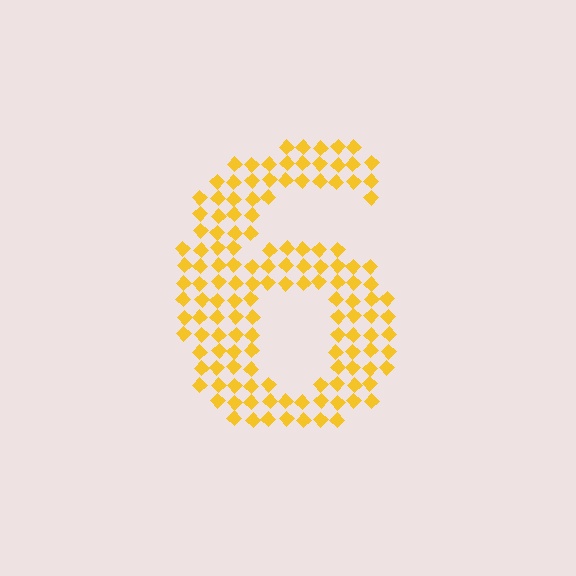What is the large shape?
The large shape is the digit 6.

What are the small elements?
The small elements are diamonds.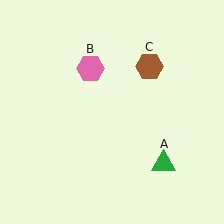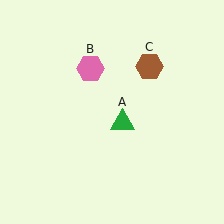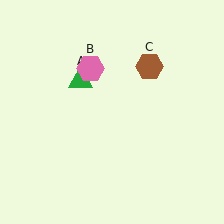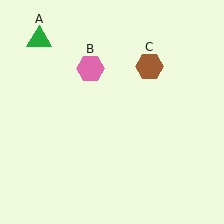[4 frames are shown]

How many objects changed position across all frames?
1 object changed position: green triangle (object A).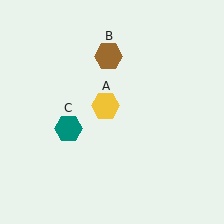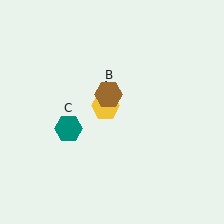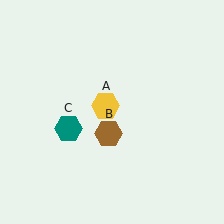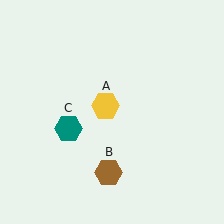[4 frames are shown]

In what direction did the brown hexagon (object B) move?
The brown hexagon (object B) moved down.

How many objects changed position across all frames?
1 object changed position: brown hexagon (object B).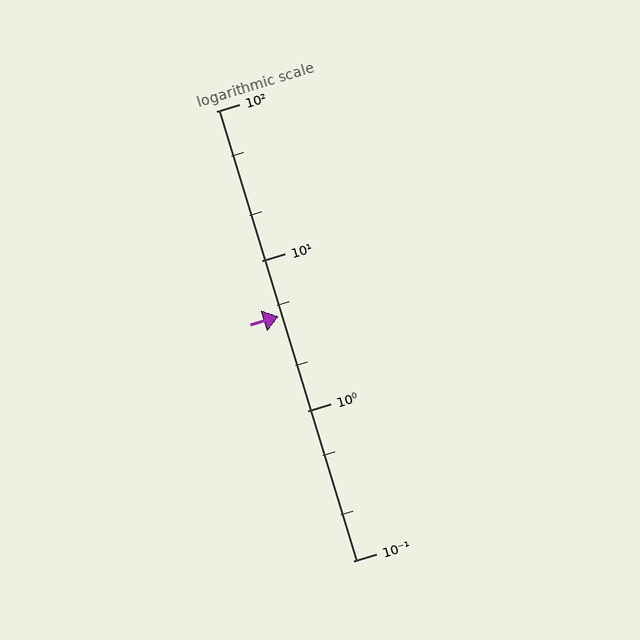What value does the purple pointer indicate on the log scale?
The pointer indicates approximately 4.3.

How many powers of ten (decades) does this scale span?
The scale spans 3 decades, from 0.1 to 100.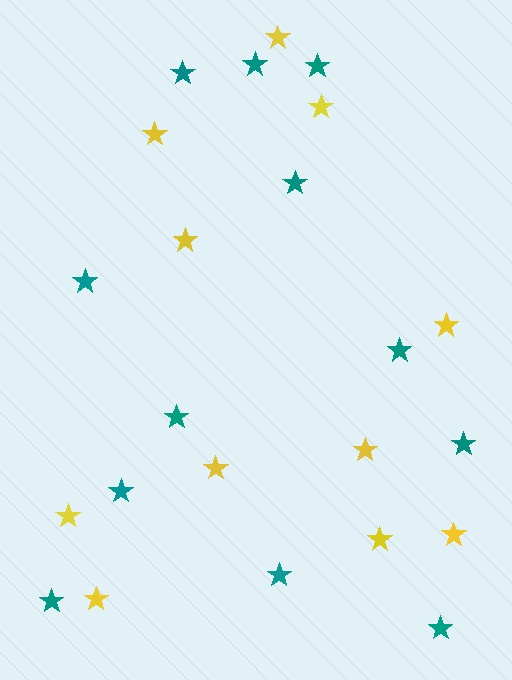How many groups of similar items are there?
There are 2 groups: one group of teal stars (12) and one group of yellow stars (11).